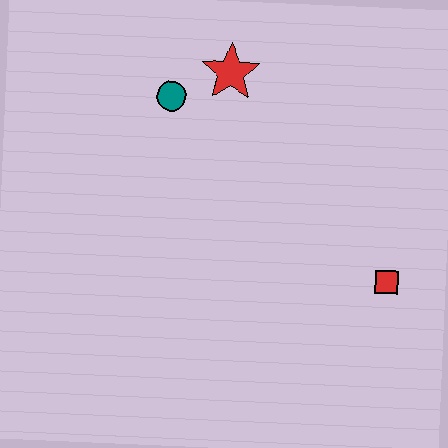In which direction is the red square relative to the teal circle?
The red square is to the right of the teal circle.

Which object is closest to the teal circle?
The red star is closest to the teal circle.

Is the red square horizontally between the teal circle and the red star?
No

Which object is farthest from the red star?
The red square is farthest from the red star.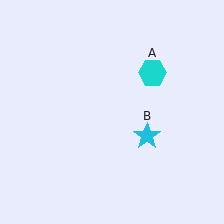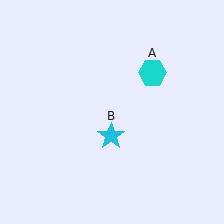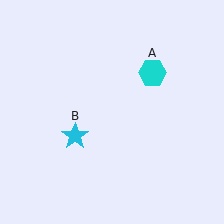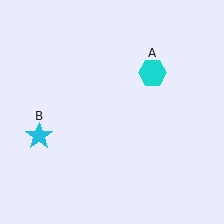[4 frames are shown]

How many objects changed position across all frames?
1 object changed position: cyan star (object B).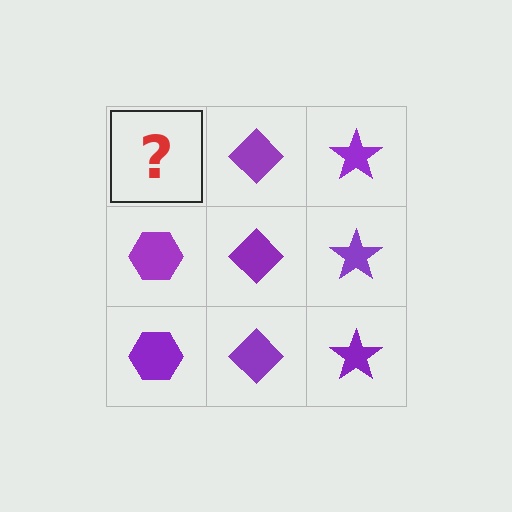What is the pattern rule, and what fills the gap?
The rule is that each column has a consistent shape. The gap should be filled with a purple hexagon.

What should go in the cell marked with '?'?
The missing cell should contain a purple hexagon.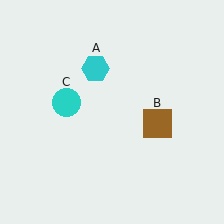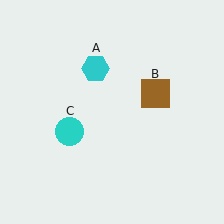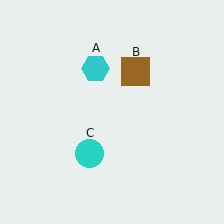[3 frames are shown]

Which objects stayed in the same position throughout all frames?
Cyan hexagon (object A) remained stationary.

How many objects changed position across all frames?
2 objects changed position: brown square (object B), cyan circle (object C).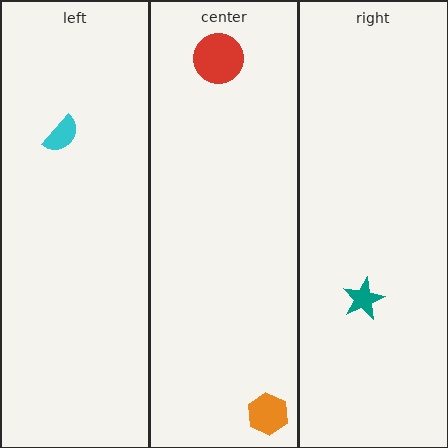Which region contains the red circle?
The center region.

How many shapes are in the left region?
1.